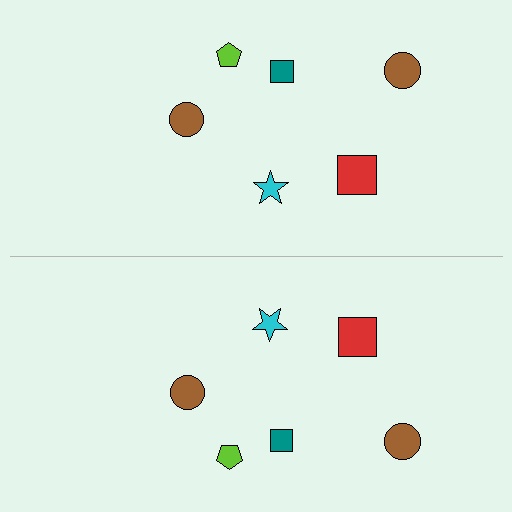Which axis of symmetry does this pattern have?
The pattern has a horizontal axis of symmetry running through the center of the image.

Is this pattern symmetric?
Yes, this pattern has bilateral (reflection) symmetry.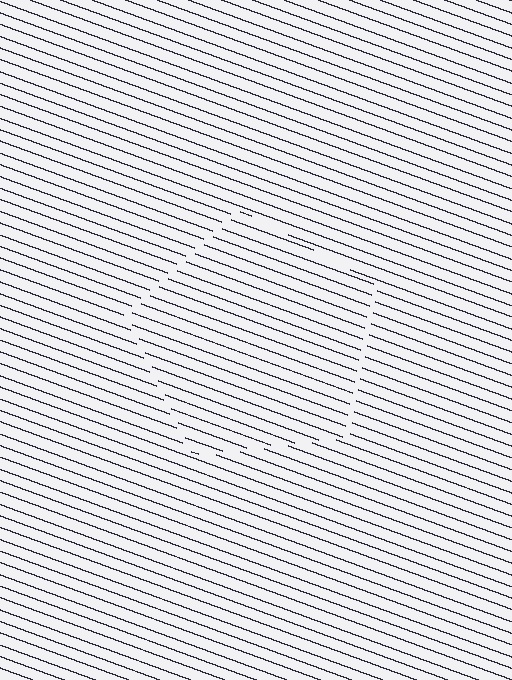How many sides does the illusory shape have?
5 sides — the line-ends trace a pentagon.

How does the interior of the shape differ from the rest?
The interior of the shape contains the same grating, shifted by half a period — the contour is defined by the phase discontinuity where line-ends from the inner and outer gratings abut.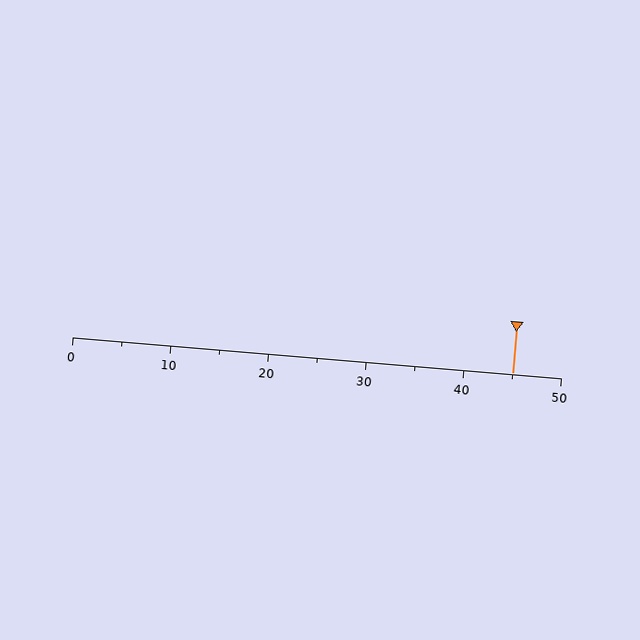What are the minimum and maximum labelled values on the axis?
The axis runs from 0 to 50.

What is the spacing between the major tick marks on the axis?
The major ticks are spaced 10 apart.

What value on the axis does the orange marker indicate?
The marker indicates approximately 45.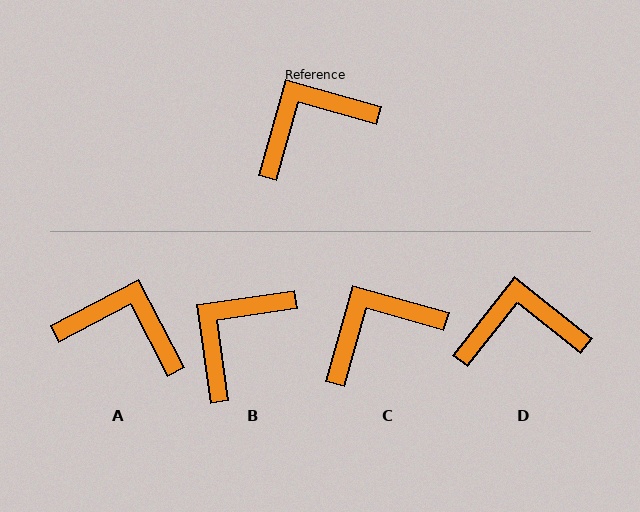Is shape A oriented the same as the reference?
No, it is off by about 47 degrees.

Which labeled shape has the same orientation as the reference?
C.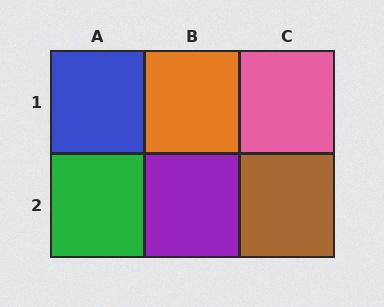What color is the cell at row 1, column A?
Blue.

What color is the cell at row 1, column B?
Orange.